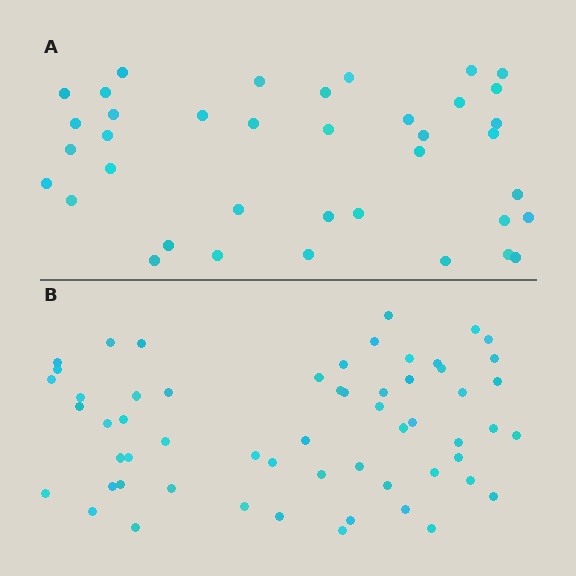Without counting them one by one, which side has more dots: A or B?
Region B (the bottom region) has more dots.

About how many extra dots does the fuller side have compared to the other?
Region B has approximately 20 more dots than region A.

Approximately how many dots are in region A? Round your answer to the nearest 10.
About 40 dots. (The exact count is 38, which rounds to 40.)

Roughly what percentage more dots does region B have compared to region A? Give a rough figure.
About 55% more.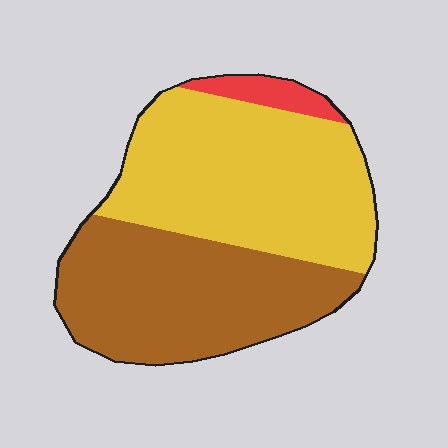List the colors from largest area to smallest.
From largest to smallest: yellow, brown, red.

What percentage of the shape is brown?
Brown takes up about two fifths (2/5) of the shape.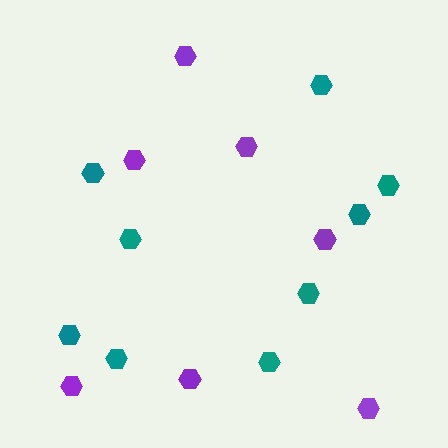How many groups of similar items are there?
There are 2 groups: one group of purple hexagons (7) and one group of teal hexagons (9).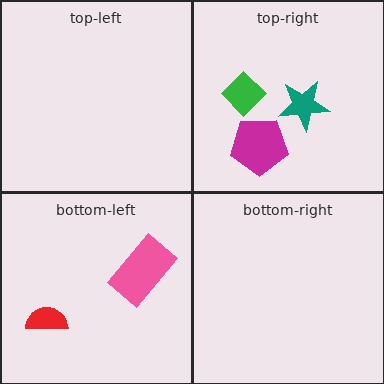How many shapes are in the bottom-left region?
2.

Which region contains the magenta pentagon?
The top-right region.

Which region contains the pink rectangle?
The bottom-left region.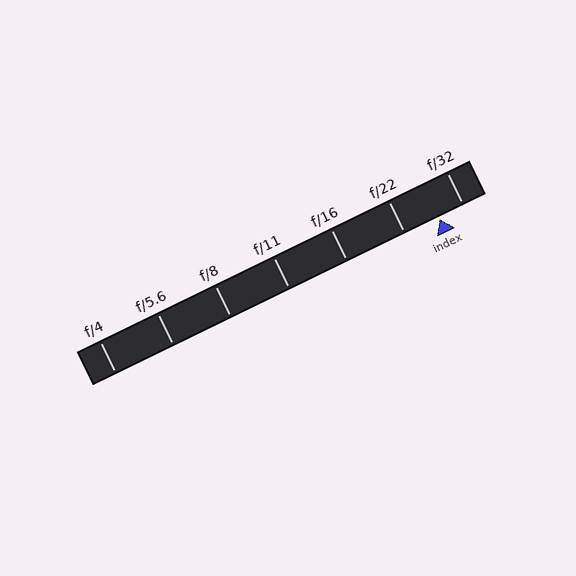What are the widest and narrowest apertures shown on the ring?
The widest aperture shown is f/4 and the narrowest is f/32.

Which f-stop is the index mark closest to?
The index mark is closest to f/32.